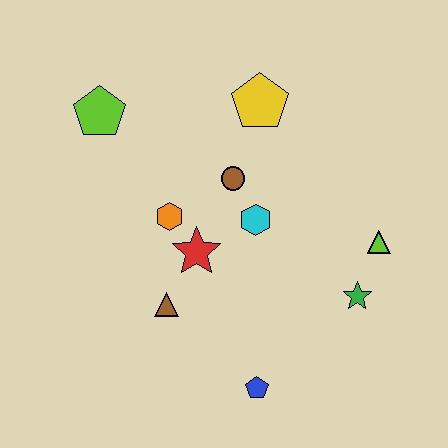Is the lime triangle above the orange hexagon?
No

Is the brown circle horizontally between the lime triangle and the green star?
No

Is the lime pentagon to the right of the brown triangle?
No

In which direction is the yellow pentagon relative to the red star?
The yellow pentagon is above the red star.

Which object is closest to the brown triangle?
The red star is closest to the brown triangle.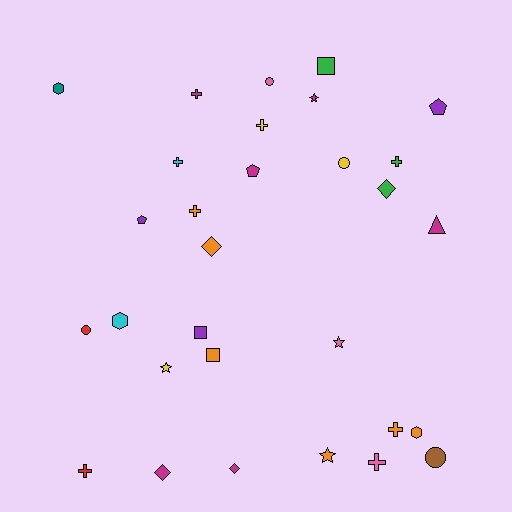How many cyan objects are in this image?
There are 2 cyan objects.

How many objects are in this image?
There are 30 objects.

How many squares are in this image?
There are 3 squares.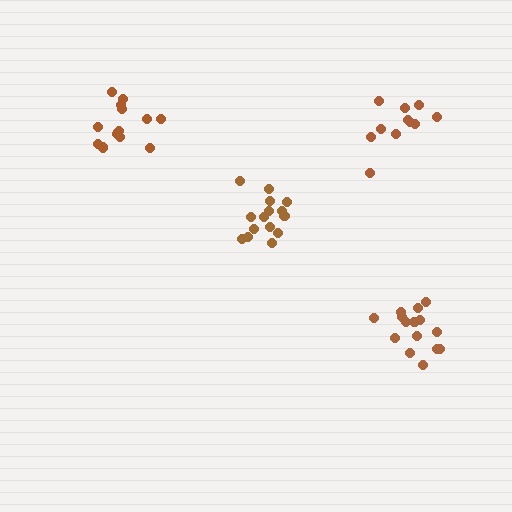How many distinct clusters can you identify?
There are 4 distinct clusters.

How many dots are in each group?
Group 1: 11 dots, Group 2: 14 dots, Group 3: 15 dots, Group 4: 15 dots (55 total).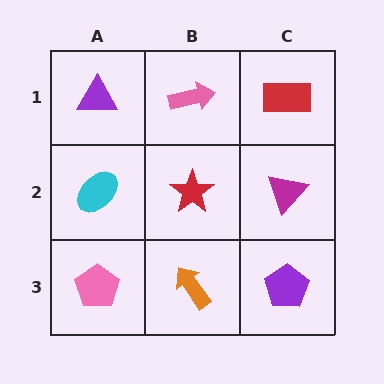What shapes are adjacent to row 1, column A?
A cyan ellipse (row 2, column A), a pink arrow (row 1, column B).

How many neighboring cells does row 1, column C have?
2.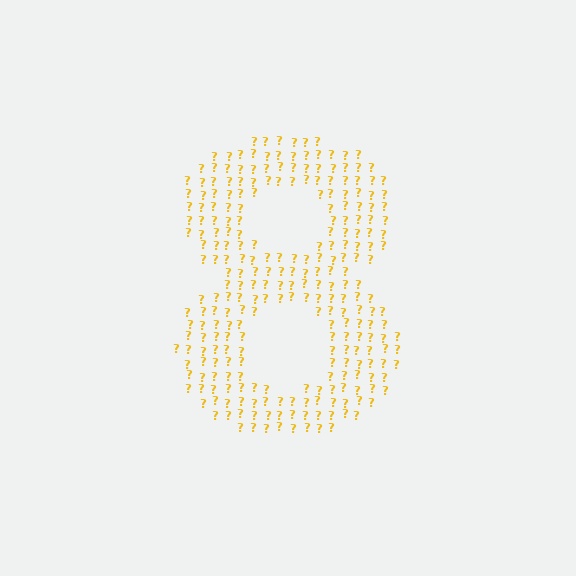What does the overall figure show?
The overall figure shows the digit 8.